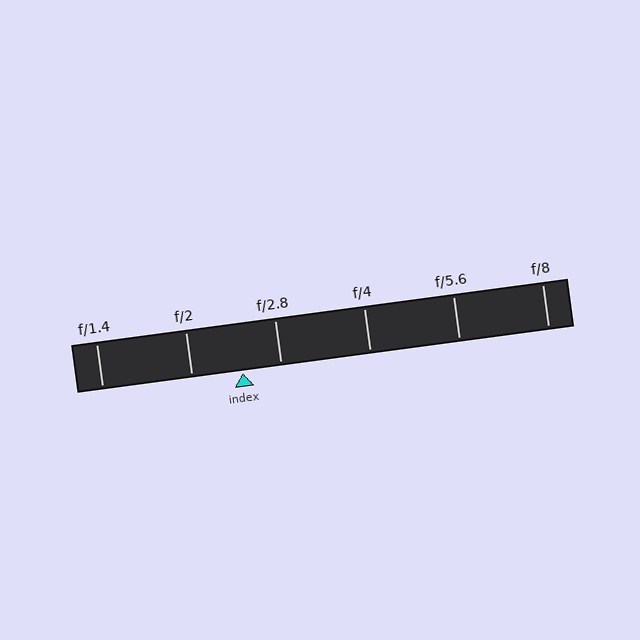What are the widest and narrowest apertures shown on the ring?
The widest aperture shown is f/1.4 and the narrowest is f/8.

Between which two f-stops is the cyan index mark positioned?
The index mark is between f/2 and f/2.8.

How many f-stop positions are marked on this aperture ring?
There are 6 f-stop positions marked.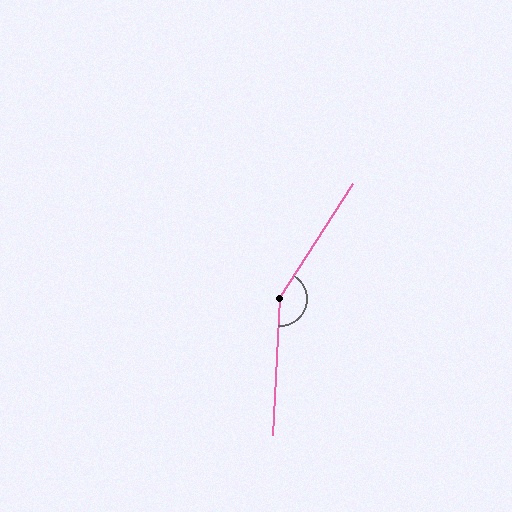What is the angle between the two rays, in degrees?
Approximately 151 degrees.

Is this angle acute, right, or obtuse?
It is obtuse.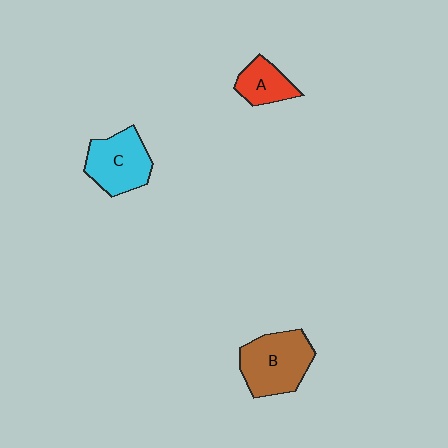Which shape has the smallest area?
Shape A (red).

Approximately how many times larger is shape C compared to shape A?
Approximately 1.6 times.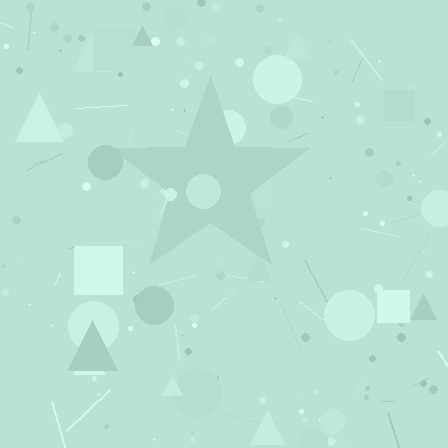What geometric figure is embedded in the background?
A star is embedded in the background.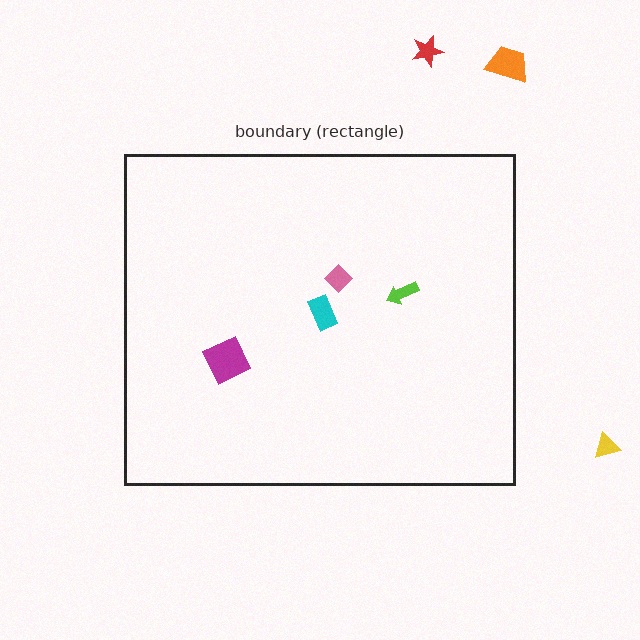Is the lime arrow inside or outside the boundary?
Inside.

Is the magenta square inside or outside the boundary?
Inside.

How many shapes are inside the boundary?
4 inside, 3 outside.